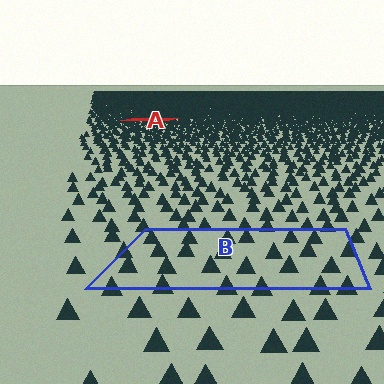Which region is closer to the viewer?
Region B is closer. The texture elements there are larger and more spread out.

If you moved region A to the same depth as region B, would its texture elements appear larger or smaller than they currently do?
They would appear larger. At a closer depth, the same texture elements are projected at a bigger on-screen size.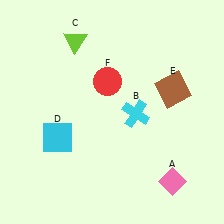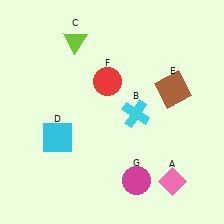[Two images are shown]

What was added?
A magenta circle (G) was added in Image 2.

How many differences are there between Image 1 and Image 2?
There is 1 difference between the two images.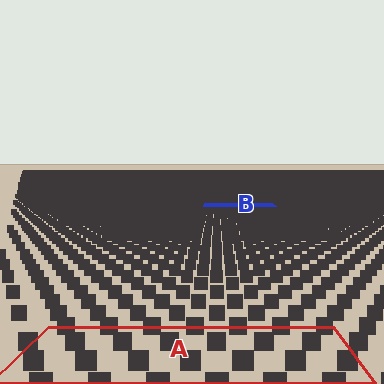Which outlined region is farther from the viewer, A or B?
Region B is farther from the viewer — the texture elements inside it appear smaller and more densely packed.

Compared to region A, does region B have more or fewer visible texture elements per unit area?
Region B has more texture elements per unit area — they are packed more densely because it is farther away.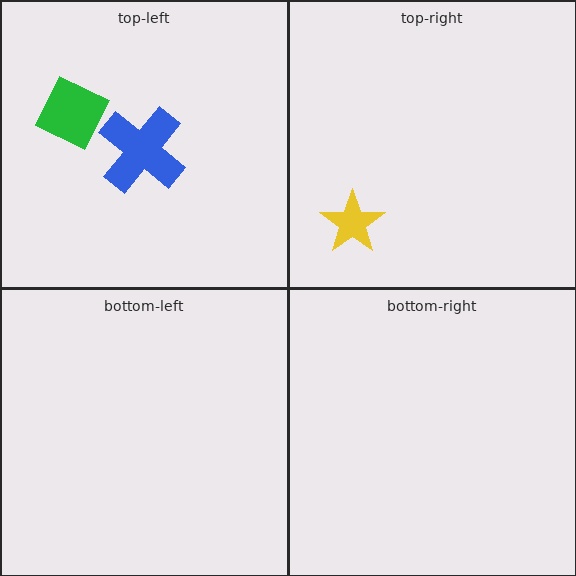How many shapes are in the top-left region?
2.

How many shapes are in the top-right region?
1.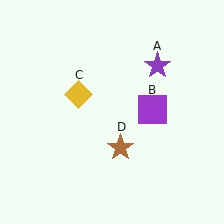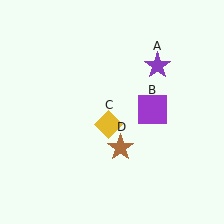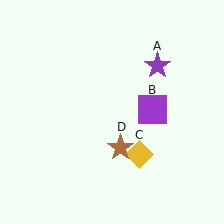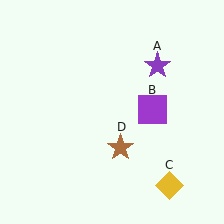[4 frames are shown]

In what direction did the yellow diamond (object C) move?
The yellow diamond (object C) moved down and to the right.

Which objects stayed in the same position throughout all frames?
Purple star (object A) and purple square (object B) and brown star (object D) remained stationary.